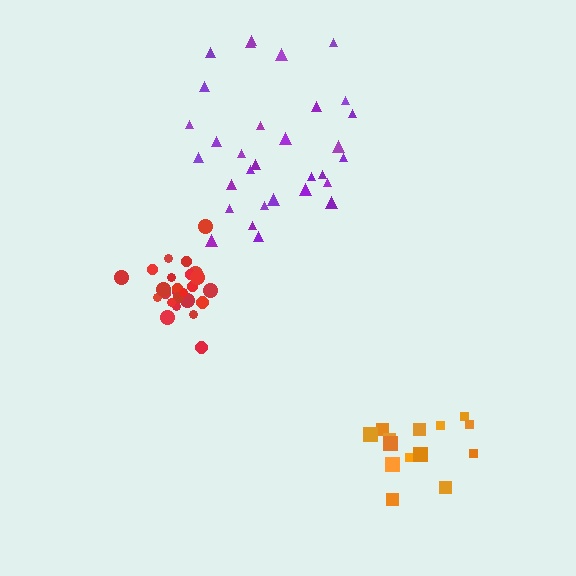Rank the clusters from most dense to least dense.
red, purple, orange.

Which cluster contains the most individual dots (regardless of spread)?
Purple (31).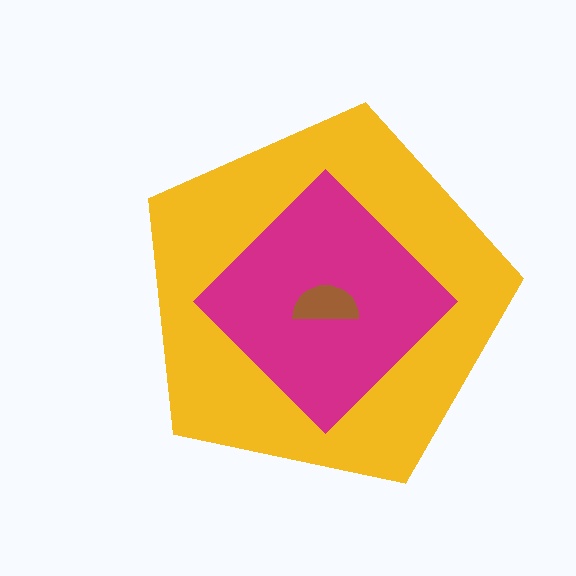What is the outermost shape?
The yellow pentagon.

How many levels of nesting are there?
3.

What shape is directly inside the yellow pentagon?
The magenta diamond.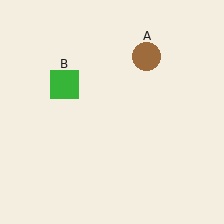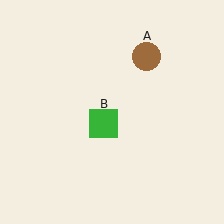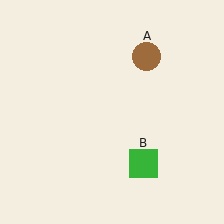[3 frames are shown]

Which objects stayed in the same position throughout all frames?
Brown circle (object A) remained stationary.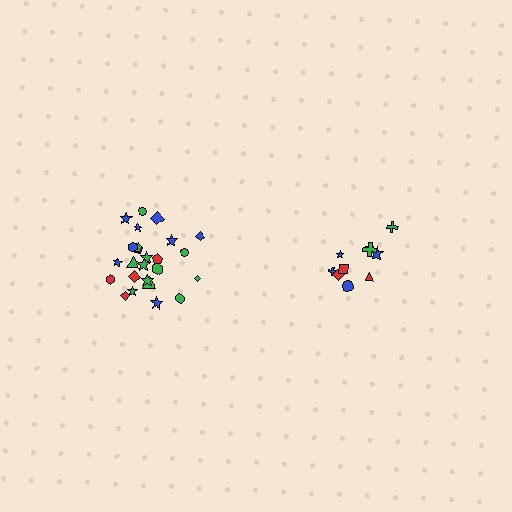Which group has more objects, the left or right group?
The left group.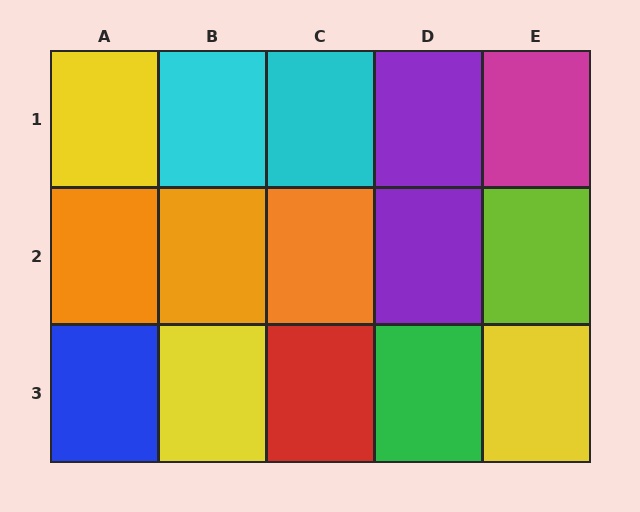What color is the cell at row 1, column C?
Cyan.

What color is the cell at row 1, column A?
Yellow.